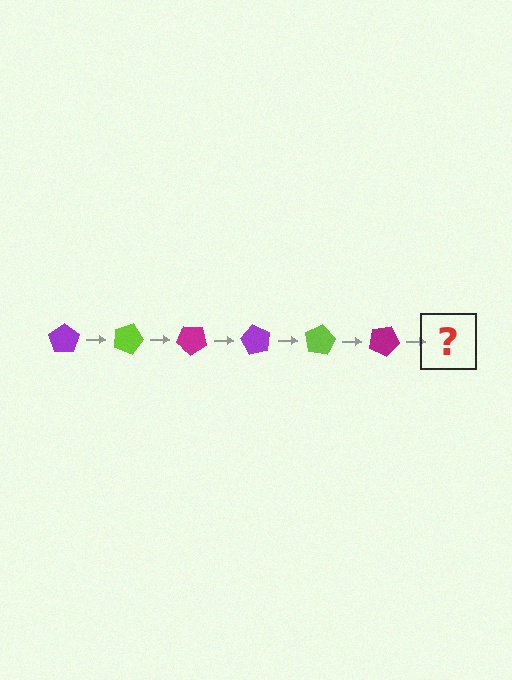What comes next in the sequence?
The next element should be a purple pentagon, rotated 120 degrees from the start.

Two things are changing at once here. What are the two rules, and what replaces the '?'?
The two rules are that it rotates 20 degrees each step and the color cycles through purple, lime, and magenta. The '?' should be a purple pentagon, rotated 120 degrees from the start.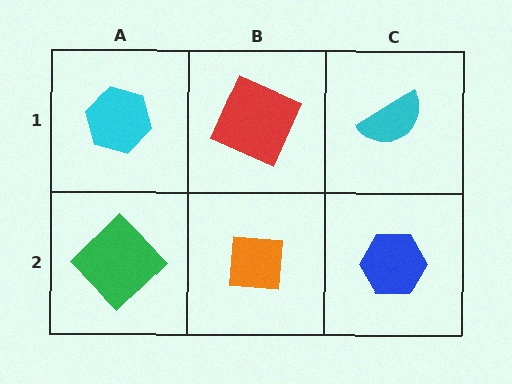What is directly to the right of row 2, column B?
A blue hexagon.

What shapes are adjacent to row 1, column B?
An orange square (row 2, column B), a cyan hexagon (row 1, column A), a cyan semicircle (row 1, column C).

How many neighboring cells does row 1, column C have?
2.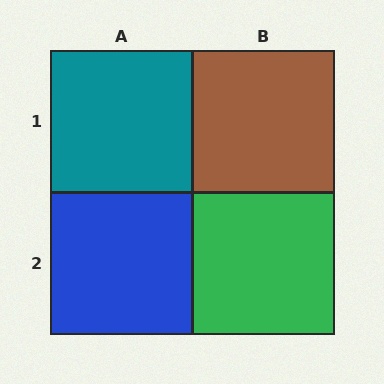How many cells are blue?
1 cell is blue.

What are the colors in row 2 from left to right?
Blue, green.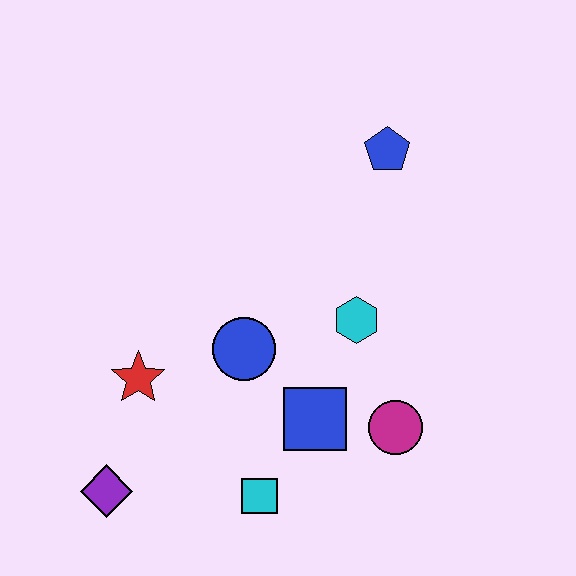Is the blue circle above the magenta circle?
Yes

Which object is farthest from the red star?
The blue pentagon is farthest from the red star.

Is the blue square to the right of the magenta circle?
No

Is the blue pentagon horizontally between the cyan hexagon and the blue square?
No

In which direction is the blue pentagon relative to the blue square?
The blue pentagon is above the blue square.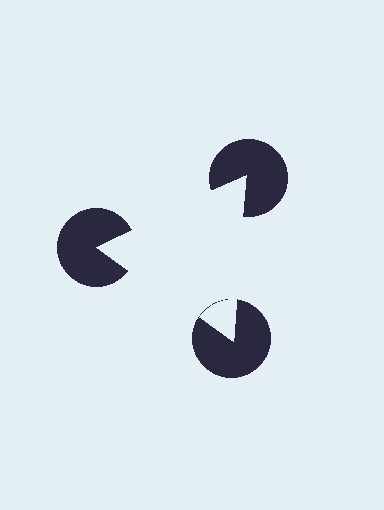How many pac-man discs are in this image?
There are 3 — one at each vertex of the illusory triangle.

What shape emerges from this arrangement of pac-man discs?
An illusory triangle — its edges are inferred from the aligned wedge cuts in the pac-man discs, not physically drawn.